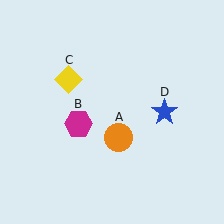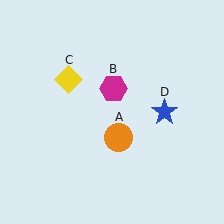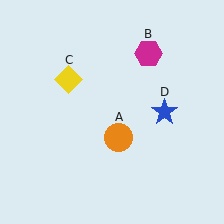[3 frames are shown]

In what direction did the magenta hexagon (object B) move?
The magenta hexagon (object B) moved up and to the right.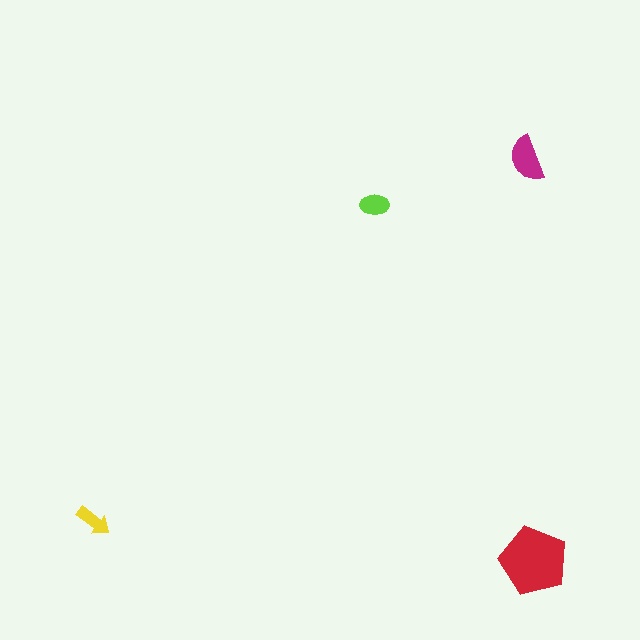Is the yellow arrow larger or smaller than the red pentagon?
Smaller.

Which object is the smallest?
The yellow arrow.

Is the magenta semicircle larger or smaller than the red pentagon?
Smaller.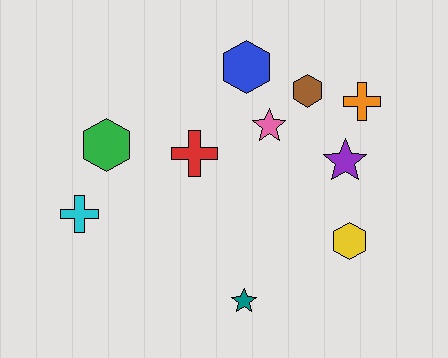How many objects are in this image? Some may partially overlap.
There are 10 objects.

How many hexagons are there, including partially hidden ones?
There are 4 hexagons.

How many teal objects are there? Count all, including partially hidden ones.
There is 1 teal object.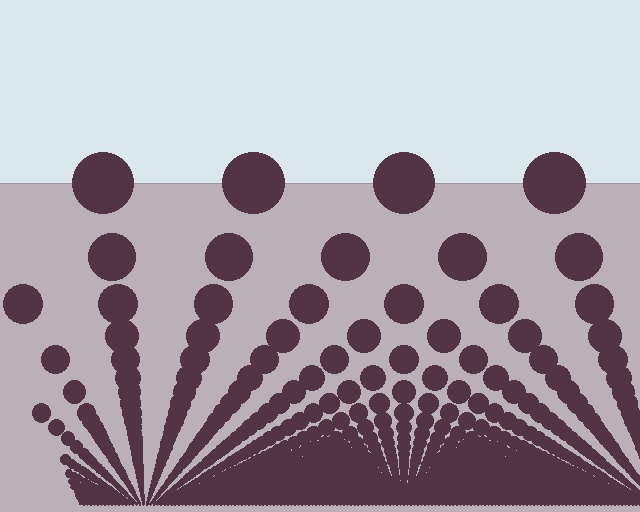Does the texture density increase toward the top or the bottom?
Density increases toward the bottom.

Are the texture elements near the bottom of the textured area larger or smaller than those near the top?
Smaller. The gradient is inverted — elements near the bottom are smaller and denser.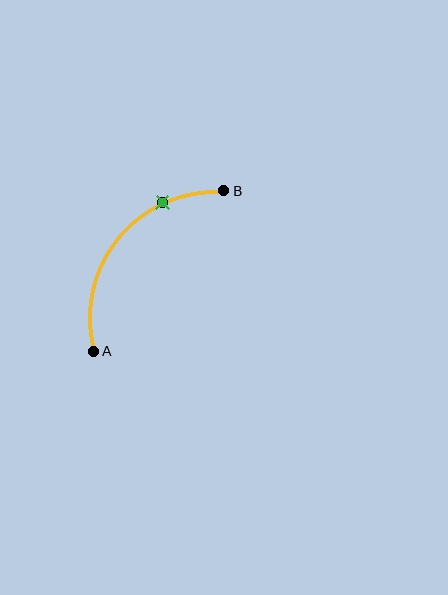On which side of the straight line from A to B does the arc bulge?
The arc bulges above and to the left of the straight line connecting A and B.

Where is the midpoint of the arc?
The arc midpoint is the point on the curve farthest from the straight line joining A and B. It sits above and to the left of that line.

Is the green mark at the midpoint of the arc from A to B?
No. The green mark lies on the arc but is closer to endpoint B. The arc midpoint would be at the point on the curve equidistant along the arc from both A and B.